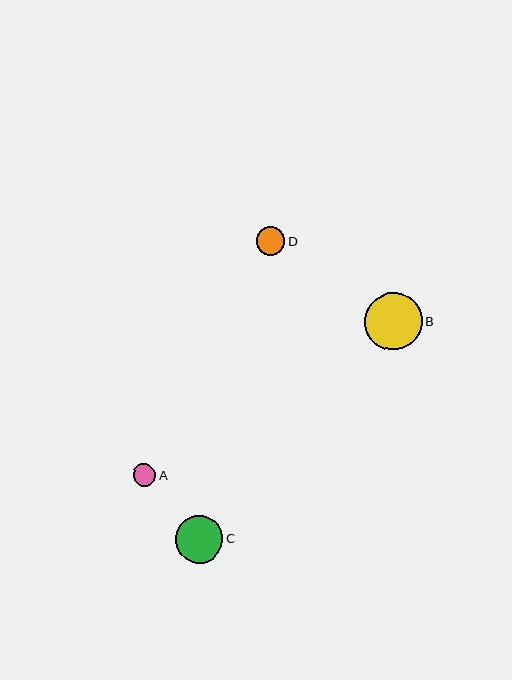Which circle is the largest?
Circle B is the largest with a size of approximately 57 pixels.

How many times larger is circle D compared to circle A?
Circle D is approximately 1.3 times the size of circle A.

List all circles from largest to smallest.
From largest to smallest: B, C, D, A.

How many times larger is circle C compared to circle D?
Circle C is approximately 1.7 times the size of circle D.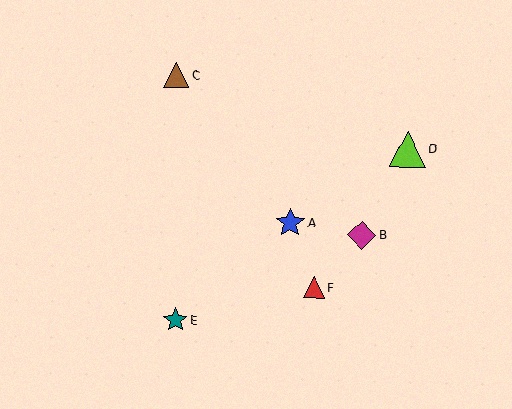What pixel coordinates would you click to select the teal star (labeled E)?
Click at (175, 320) to select the teal star E.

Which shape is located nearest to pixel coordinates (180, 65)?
The brown triangle (labeled C) at (176, 75) is nearest to that location.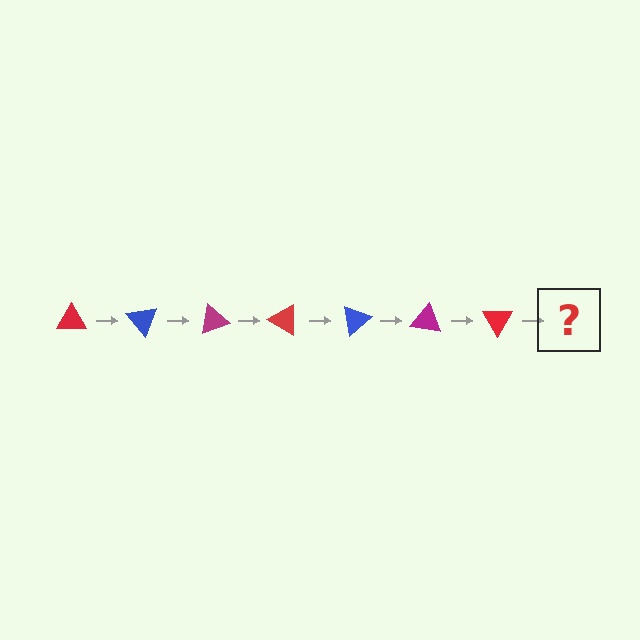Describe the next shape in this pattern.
It should be a blue triangle, rotated 350 degrees from the start.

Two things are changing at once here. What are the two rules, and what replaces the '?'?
The two rules are that it rotates 50 degrees each step and the color cycles through red, blue, and magenta. The '?' should be a blue triangle, rotated 350 degrees from the start.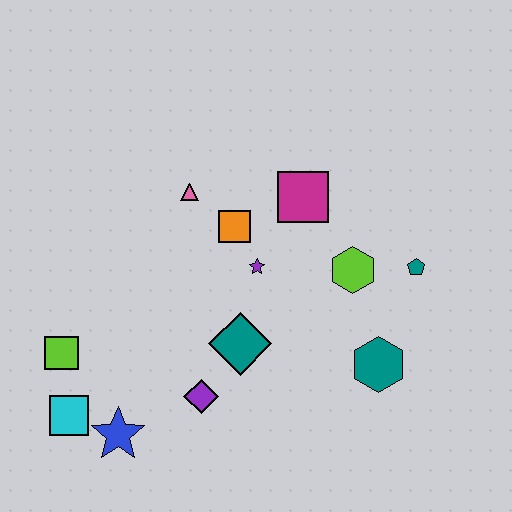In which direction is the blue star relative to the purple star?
The blue star is below the purple star.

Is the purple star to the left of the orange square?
No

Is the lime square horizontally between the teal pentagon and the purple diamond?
No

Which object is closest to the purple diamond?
The teal diamond is closest to the purple diamond.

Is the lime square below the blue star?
No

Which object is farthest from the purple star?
The cyan square is farthest from the purple star.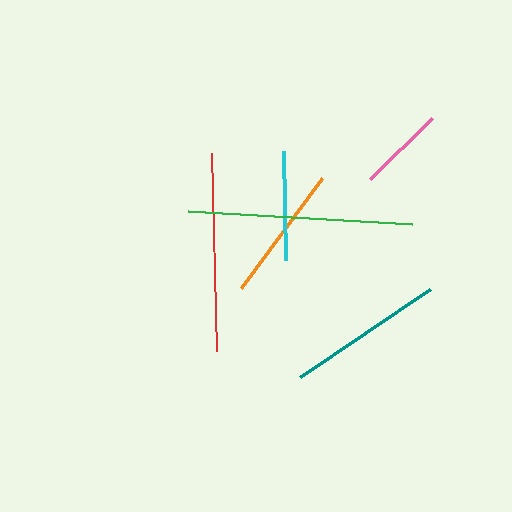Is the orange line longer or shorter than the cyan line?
The orange line is longer than the cyan line.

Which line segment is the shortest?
The pink line is the shortest at approximately 86 pixels.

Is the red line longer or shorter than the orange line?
The red line is longer than the orange line.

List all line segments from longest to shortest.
From longest to shortest: green, red, teal, orange, cyan, pink.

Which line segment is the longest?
The green line is the longest at approximately 224 pixels.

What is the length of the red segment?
The red segment is approximately 198 pixels long.